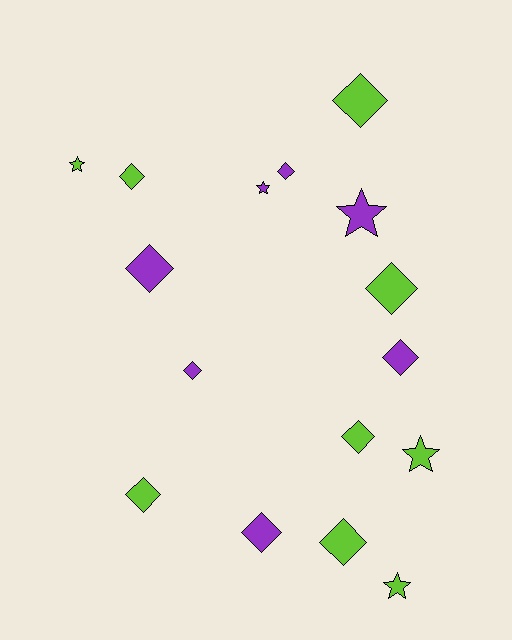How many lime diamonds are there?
There are 6 lime diamonds.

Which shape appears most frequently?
Diamond, with 11 objects.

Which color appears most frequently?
Lime, with 9 objects.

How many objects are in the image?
There are 16 objects.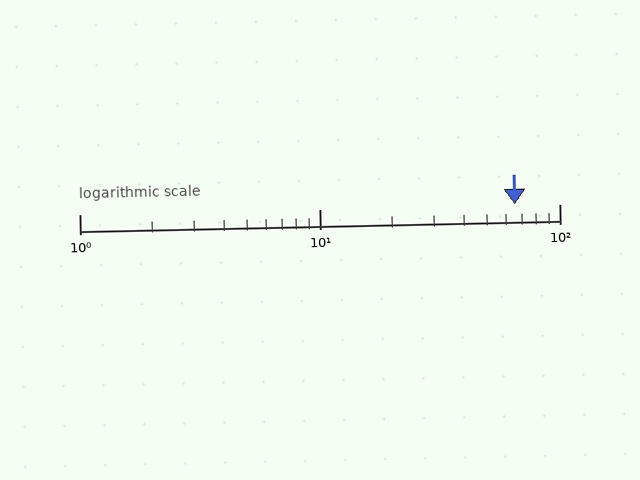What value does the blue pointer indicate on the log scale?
The pointer indicates approximately 65.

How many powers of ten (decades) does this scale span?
The scale spans 2 decades, from 1 to 100.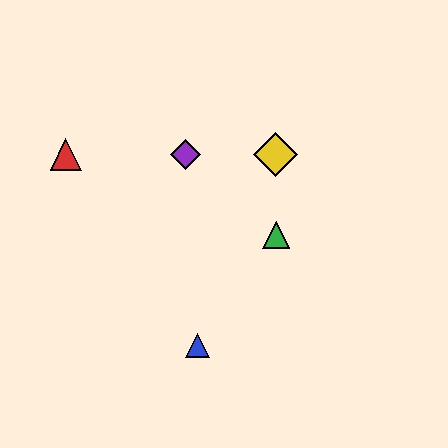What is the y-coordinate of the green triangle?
The green triangle is at y≈235.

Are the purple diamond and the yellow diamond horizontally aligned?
Yes, both are at y≈154.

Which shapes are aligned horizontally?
The red triangle, the yellow diamond, the purple diamond are aligned horizontally.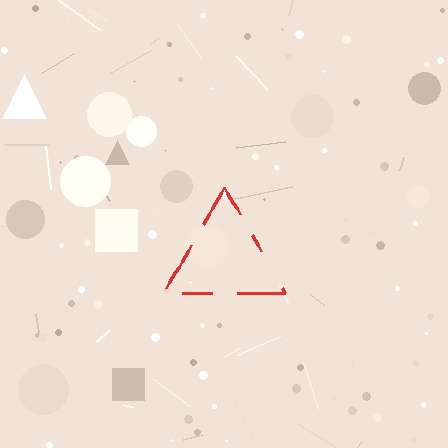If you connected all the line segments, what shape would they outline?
They would outline a triangle.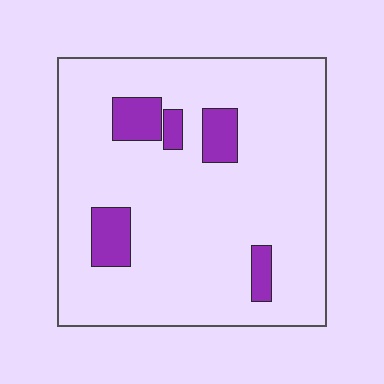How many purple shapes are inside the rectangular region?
5.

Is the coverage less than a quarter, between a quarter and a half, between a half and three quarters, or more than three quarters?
Less than a quarter.